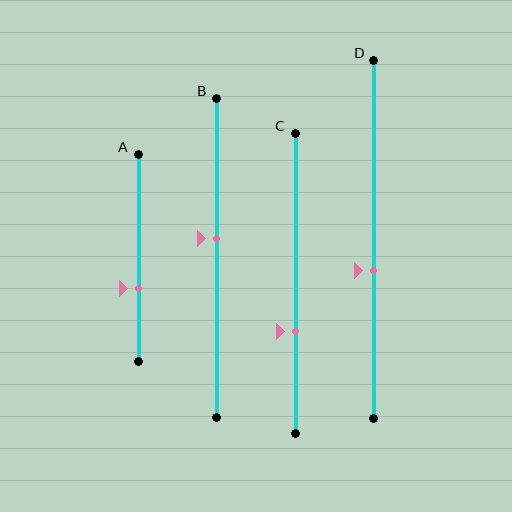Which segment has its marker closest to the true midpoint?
Segment B has its marker closest to the true midpoint.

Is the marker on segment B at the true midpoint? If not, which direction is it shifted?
No, the marker on segment B is shifted upward by about 6% of the segment length.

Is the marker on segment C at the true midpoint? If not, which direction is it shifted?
No, the marker on segment C is shifted downward by about 16% of the segment length.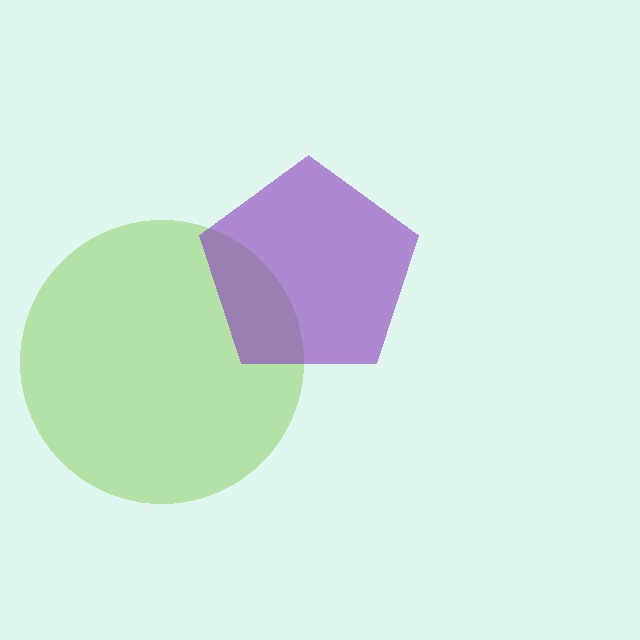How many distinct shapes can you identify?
There are 2 distinct shapes: a lime circle, a purple pentagon.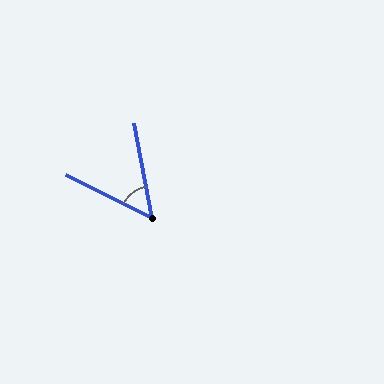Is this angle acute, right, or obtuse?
It is acute.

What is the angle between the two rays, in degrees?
Approximately 53 degrees.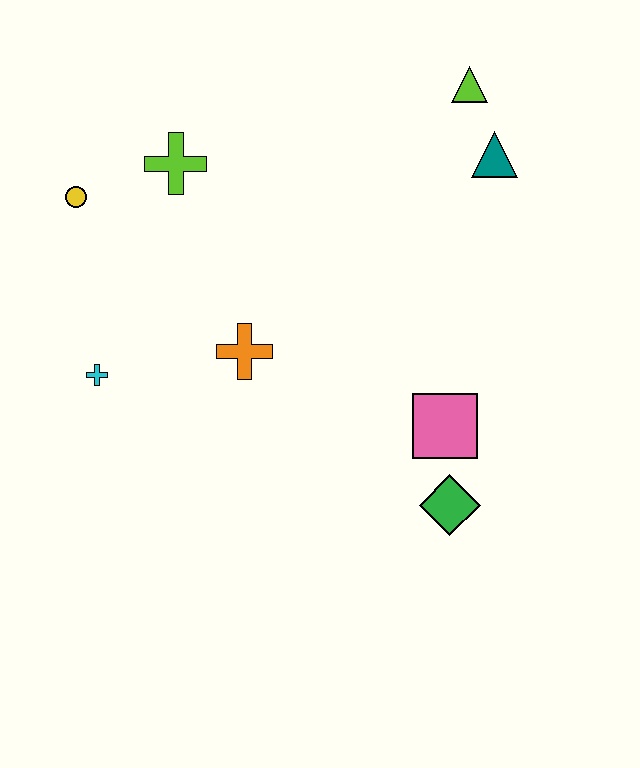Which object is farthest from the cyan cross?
The lime triangle is farthest from the cyan cross.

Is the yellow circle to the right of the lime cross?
No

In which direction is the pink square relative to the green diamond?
The pink square is above the green diamond.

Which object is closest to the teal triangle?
The lime triangle is closest to the teal triangle.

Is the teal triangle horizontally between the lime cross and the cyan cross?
No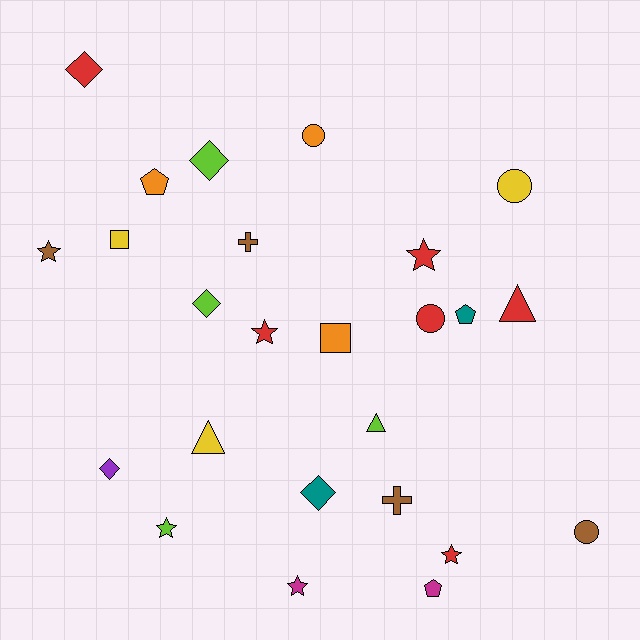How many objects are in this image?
There are 25 objects.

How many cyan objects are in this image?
There are no cyan objects.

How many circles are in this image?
There are 4 circles.